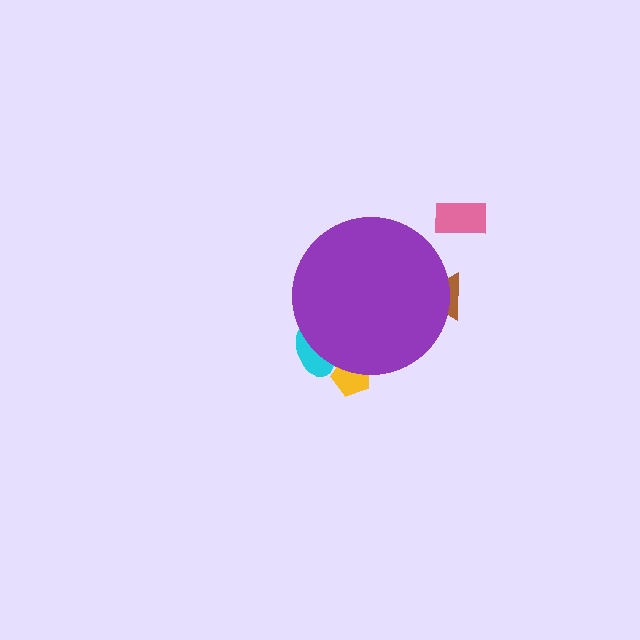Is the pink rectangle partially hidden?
No, the pink rectangle is fully visible.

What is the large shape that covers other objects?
A purple circle.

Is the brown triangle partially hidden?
Yes, the brown triangle is partially hidden behind the purple circle.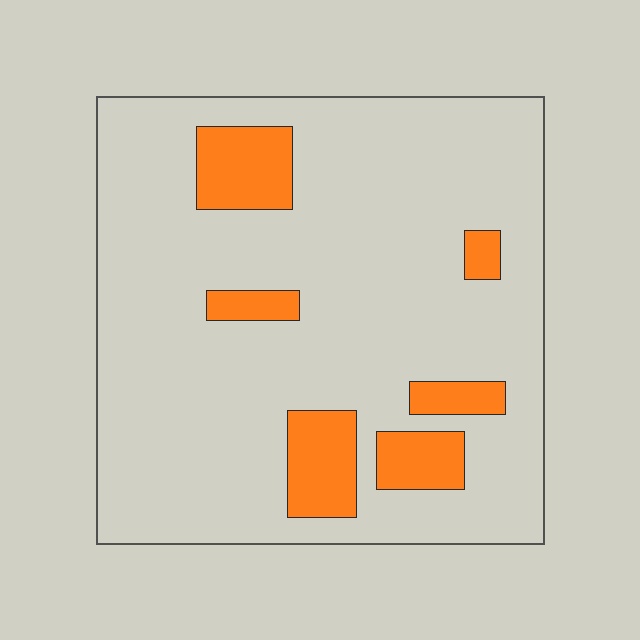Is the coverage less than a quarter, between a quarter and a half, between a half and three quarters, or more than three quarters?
Less than a quarter.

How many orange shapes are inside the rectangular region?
6.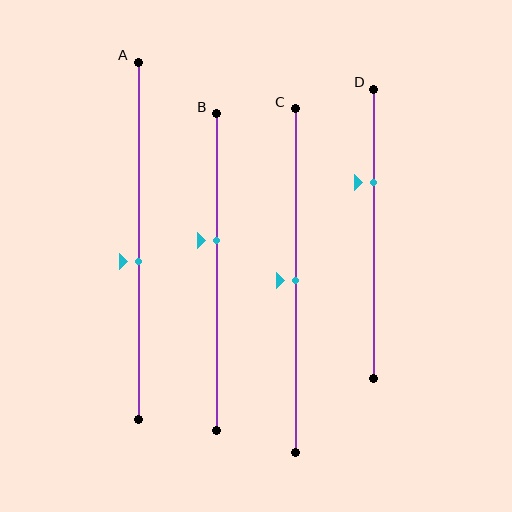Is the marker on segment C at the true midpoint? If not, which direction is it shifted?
Yes, the marker on segment C is at the true midpoint.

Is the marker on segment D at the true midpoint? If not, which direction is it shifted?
No, the marker on segment D is shifted upward by about 18% of the segment length.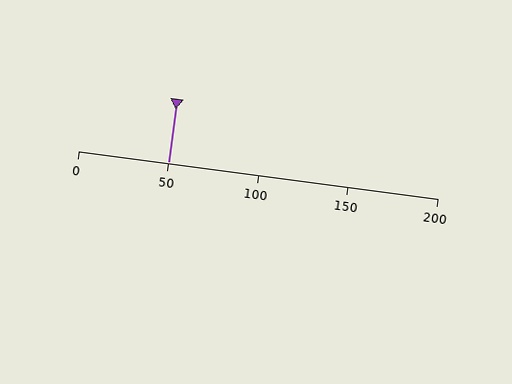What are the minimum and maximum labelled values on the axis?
The axis runs from 0 to 200.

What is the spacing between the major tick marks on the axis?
The major ticks are spaced 50 apart.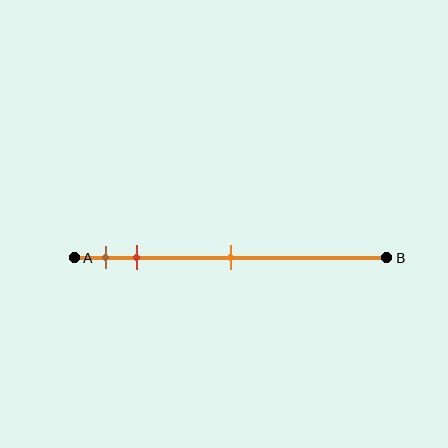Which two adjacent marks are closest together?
The brown and red marks are the closest adjacent pair.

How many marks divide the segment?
There are 3 marks dividing the segment.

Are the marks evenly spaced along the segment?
No, the marks are not evenly spaced.